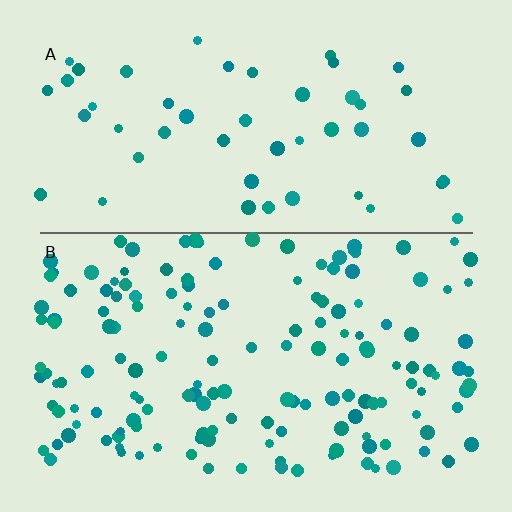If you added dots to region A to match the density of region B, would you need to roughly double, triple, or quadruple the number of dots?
Approximately triple.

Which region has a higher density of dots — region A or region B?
B (the bottom).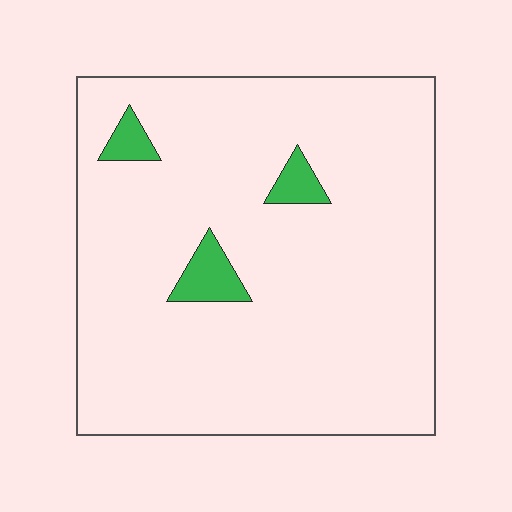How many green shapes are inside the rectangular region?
3.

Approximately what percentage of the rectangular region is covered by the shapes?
Approximately 5%.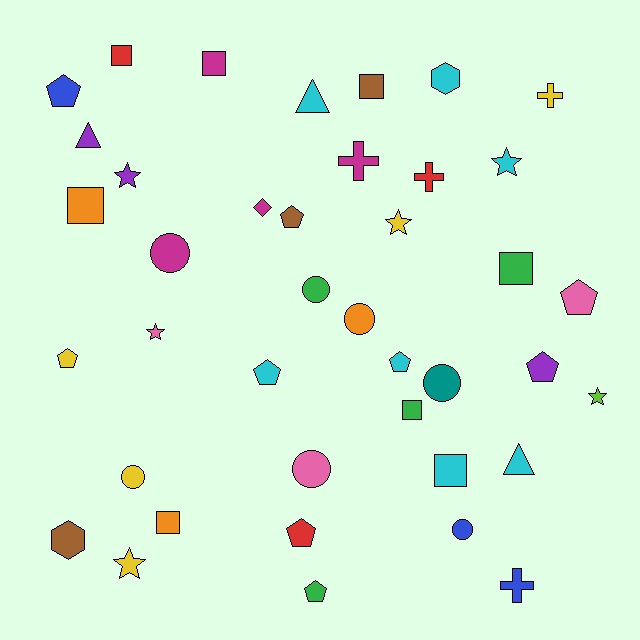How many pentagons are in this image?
There are 9 pentagons.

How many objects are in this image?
There are 40 objects.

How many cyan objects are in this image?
There are 7 cyan objects.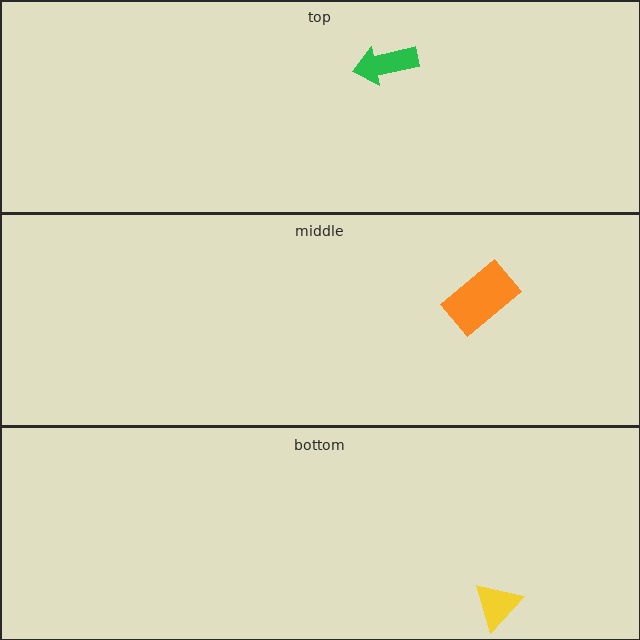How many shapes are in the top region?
1.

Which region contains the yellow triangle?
The bottom region.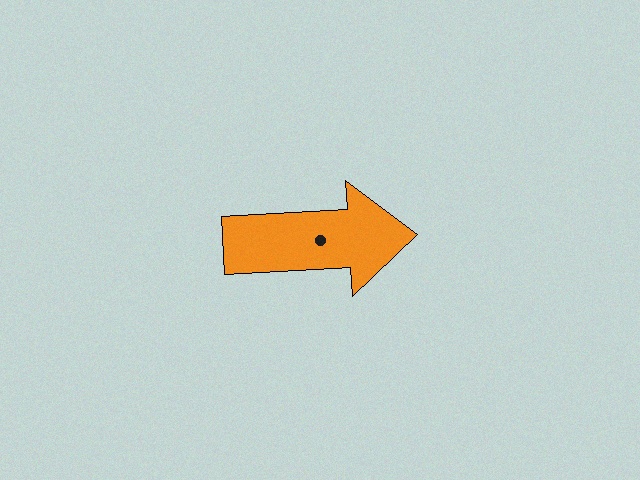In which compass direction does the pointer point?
East.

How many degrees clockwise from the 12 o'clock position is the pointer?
Approximately 87 degrees.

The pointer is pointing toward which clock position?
Roughly 3 o'clock.